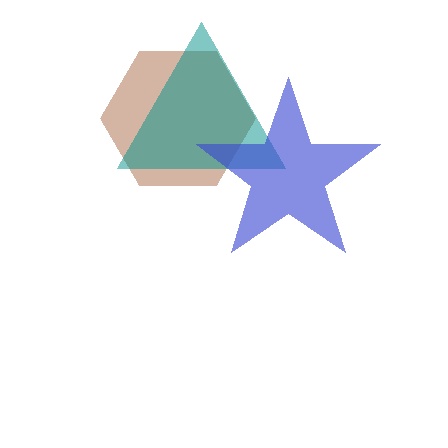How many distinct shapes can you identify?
There are 3 distinct shapes: a brown hexagon, a teal triangle, a blue star.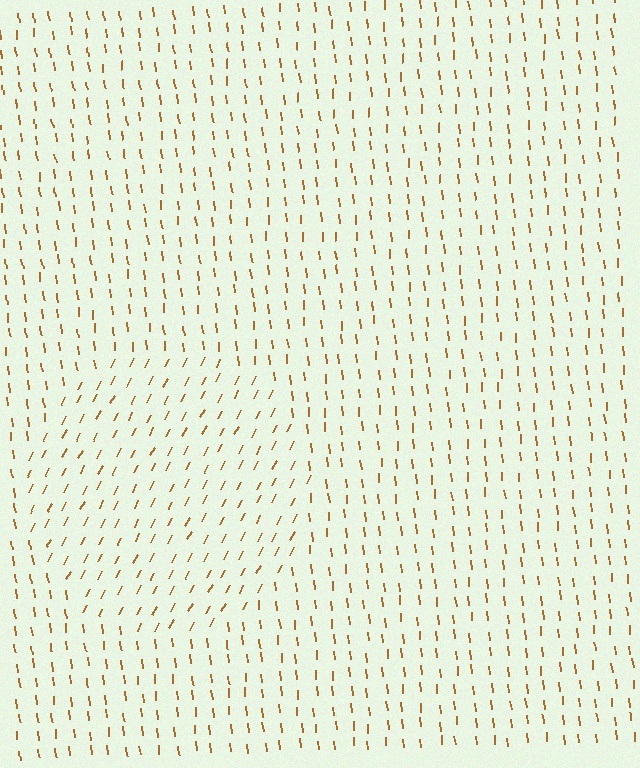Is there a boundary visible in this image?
Yes, there is a texture boundary formed by a change in line orientation.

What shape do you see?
I see a circle.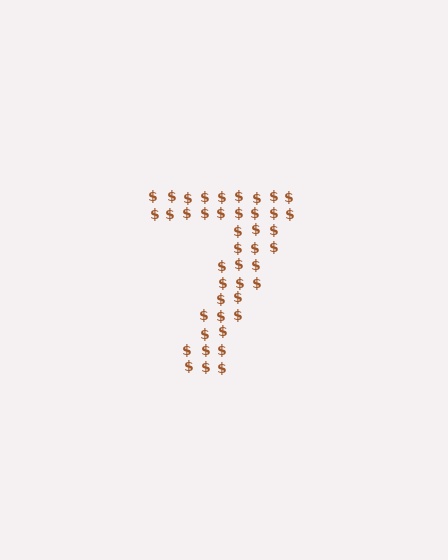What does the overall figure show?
The overall figure shows the digit 7.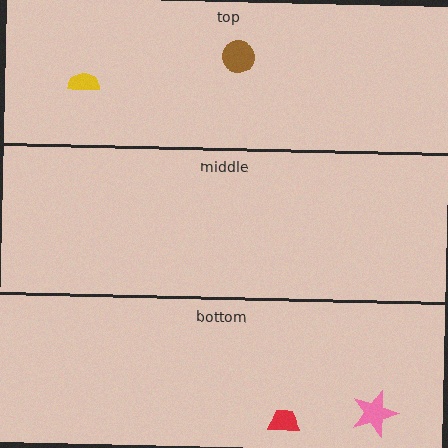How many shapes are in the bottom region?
2.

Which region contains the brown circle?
The top region.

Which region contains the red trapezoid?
The bottom region.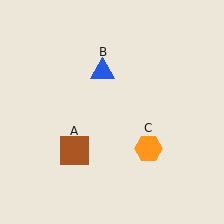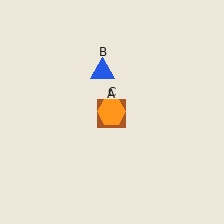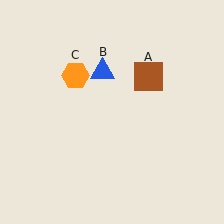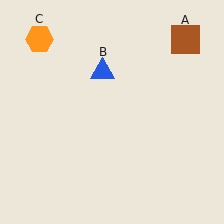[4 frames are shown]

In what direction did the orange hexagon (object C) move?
The orange hexagon (object C) moved up and to the left.